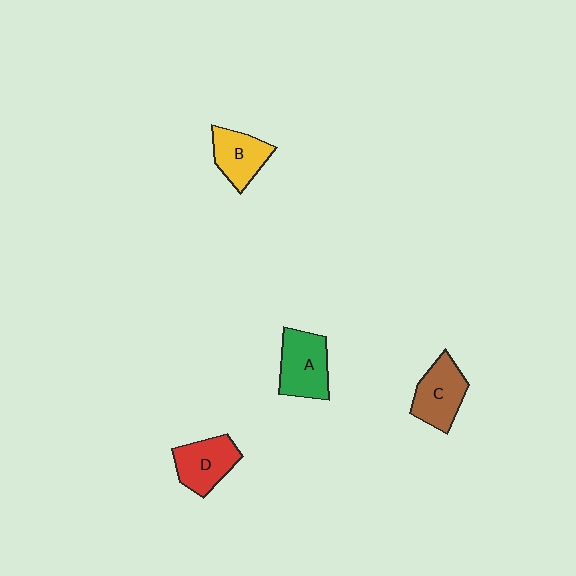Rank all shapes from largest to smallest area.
From largest to smallest: A (green), C (brown), D (red), B (yellow).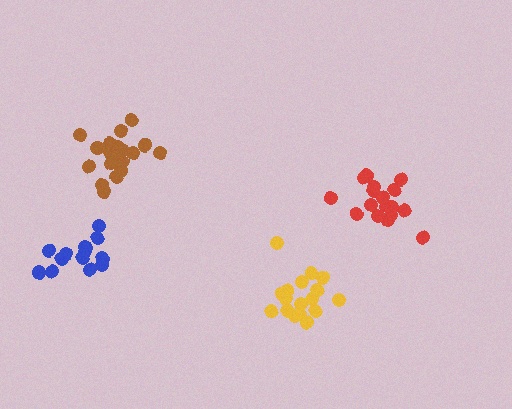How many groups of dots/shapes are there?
There are 4 groups.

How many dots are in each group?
Group 1: 17 dots, Group 2: 14 dots, Group 3: 17 dots, Group 4: 20 dots (68 total).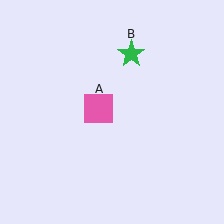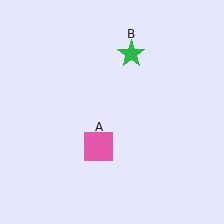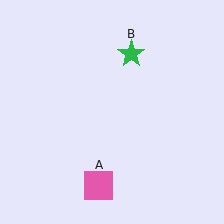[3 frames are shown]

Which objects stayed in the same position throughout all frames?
Green star (object B) remained stationary.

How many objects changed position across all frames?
1 object changed position: pink square (object A).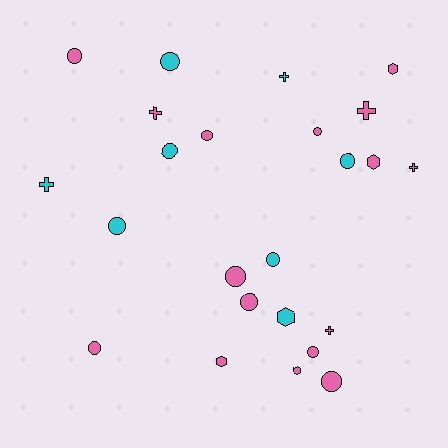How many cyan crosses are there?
There are 2 cyan crosses.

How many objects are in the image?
There are 24 objects.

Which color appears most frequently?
Pink, with 16 objects.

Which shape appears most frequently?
Circle, with 13 objects.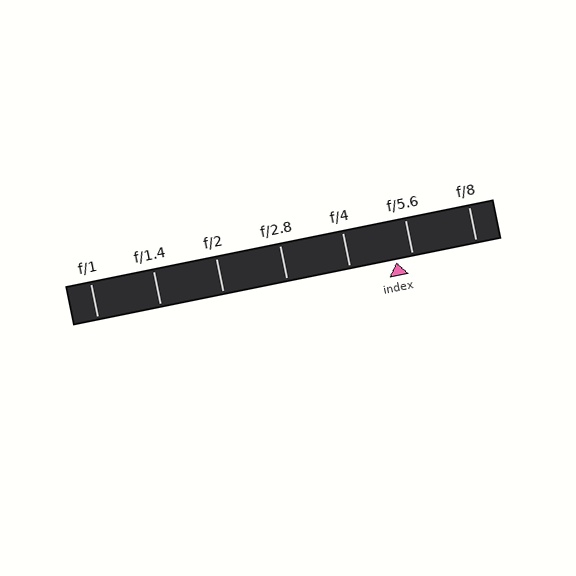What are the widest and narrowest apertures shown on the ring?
The widest aperture shown is f/1 and the narrowest is f/8.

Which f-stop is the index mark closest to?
The index mark is closest to f/5.6.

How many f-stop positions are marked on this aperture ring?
There are 7 f-stop positions marked.